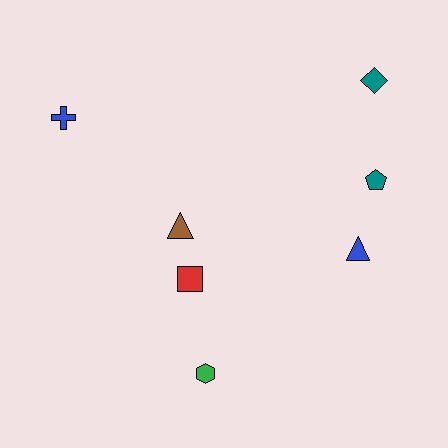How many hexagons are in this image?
There is 1 hexagon.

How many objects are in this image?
There are 7 objects.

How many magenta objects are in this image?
There are no magenta objects.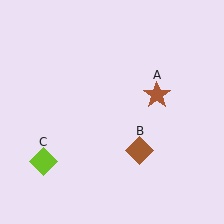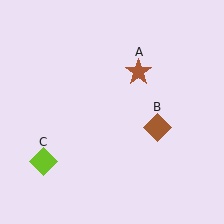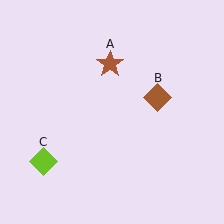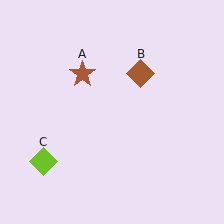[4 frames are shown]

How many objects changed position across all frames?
2 objects changed position: brown star (object A), brown diamond (object B).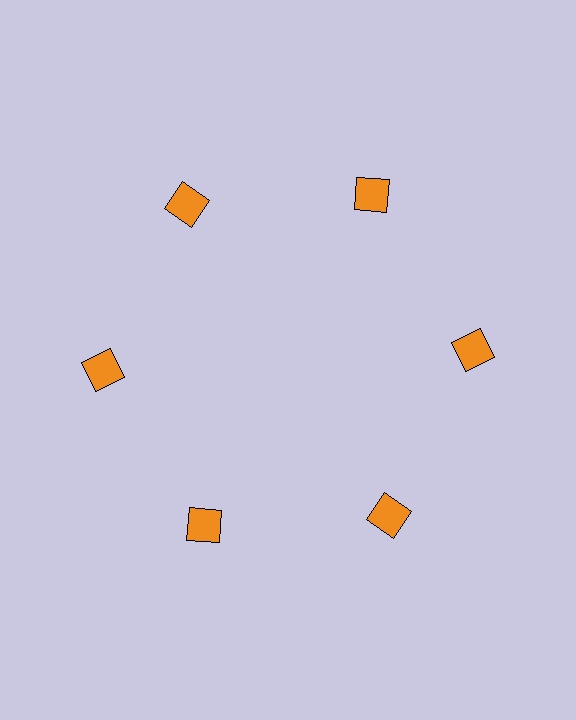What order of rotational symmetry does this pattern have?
This pattern has 6-fold rotational symmetry.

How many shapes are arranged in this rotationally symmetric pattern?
There are 6 shapes, arranged in 6 groups of 1.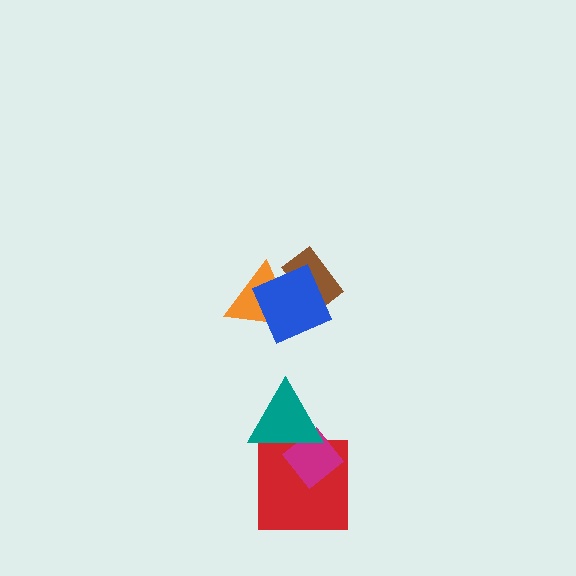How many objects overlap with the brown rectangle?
2 objects overlap with the brown rectangle.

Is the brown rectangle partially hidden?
Yes, it is partially covered by another shape.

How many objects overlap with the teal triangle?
2 objects overlap with the teal triangle.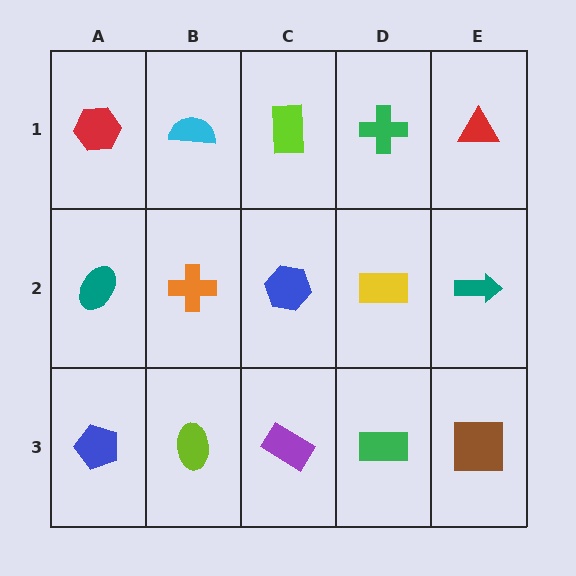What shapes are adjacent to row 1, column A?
A teal ellipse (row 2, column A), a cyan semicircle (row 1, column B).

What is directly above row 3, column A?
A teal ellipse.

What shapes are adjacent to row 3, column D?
A yellow rectangle (row 2, column D), a purple rectangle (row 3, column C), a brown square (row 3, column E).